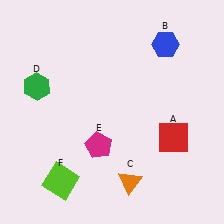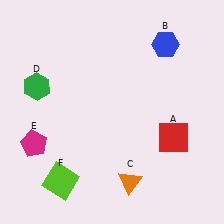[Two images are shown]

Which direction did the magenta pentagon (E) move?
The magenta pentagon (E) moved left.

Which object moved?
The magenta pentagon (E) moved left.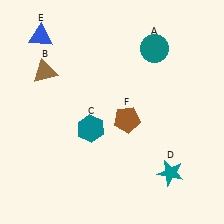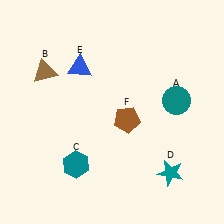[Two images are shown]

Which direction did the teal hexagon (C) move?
The teal hexagon (C) moved down.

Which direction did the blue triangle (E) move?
The blue triangle (E) moved right.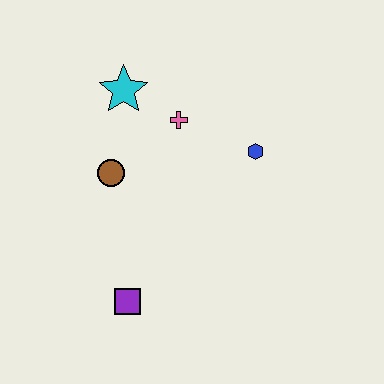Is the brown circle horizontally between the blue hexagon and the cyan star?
No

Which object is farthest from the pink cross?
The purple square is farthest from the pink cross.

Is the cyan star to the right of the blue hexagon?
No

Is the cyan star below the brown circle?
No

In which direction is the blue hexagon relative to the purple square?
The blue hexagon is above the purple square.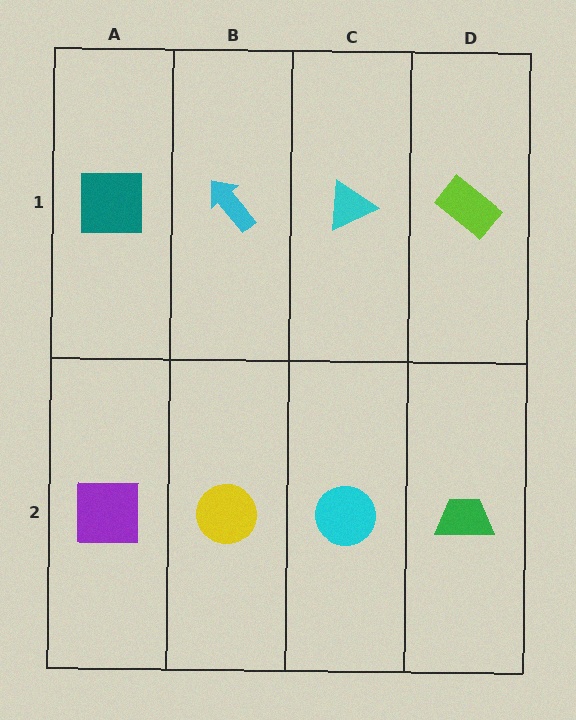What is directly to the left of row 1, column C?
A cyan arrow.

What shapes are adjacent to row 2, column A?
A teal square (row 1, column A), a yellow circle (row 2, column B).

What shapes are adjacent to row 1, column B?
A yellow circle (row 2, column B), a teal square (row 1, column A), a cyan triangle (row 1, column C).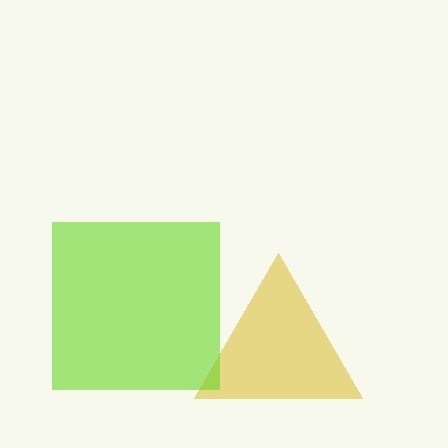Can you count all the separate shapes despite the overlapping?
Yes, there are 2 separate shapes.